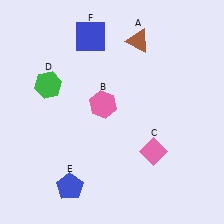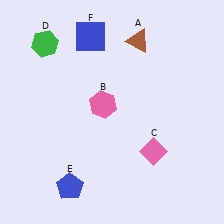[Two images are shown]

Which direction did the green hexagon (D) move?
The green hexagon (D) moved up.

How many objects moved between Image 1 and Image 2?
1 object moved between the two images.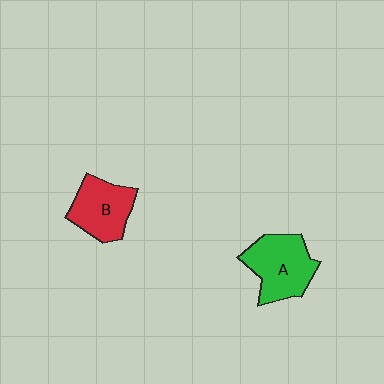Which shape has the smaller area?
Shape B (red).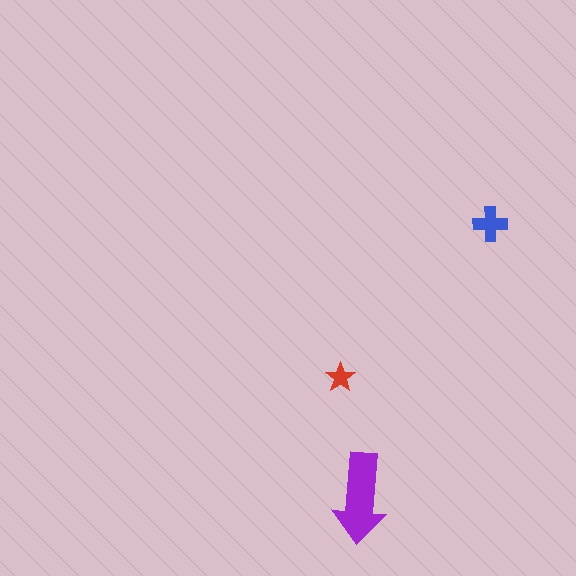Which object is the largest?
The purple arrow.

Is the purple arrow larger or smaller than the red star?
Larger.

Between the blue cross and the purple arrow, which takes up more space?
The purple arrow.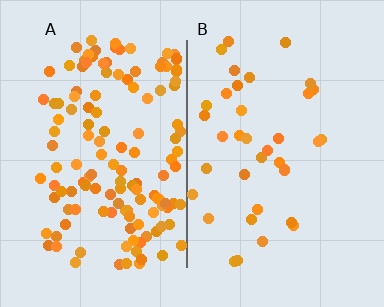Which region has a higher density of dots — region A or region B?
A (the left).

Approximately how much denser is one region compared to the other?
Approximately 3.7× — region A over region B.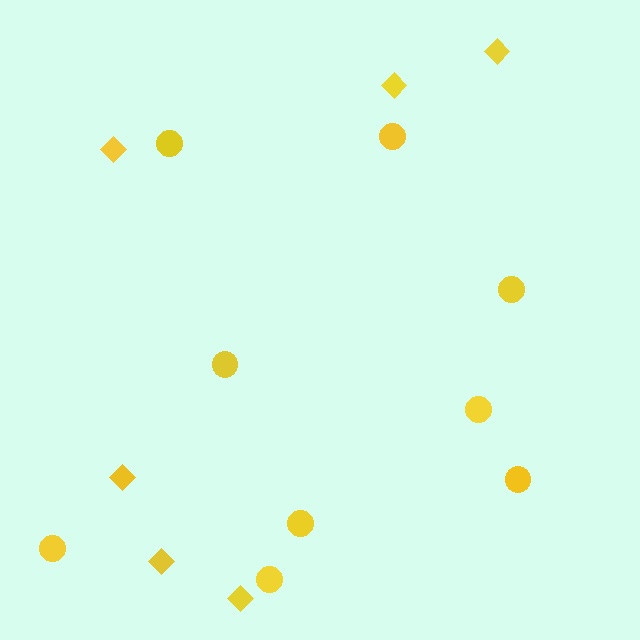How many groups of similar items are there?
There are 2 groups: one group of circles (9) and one group of diamonds (6).